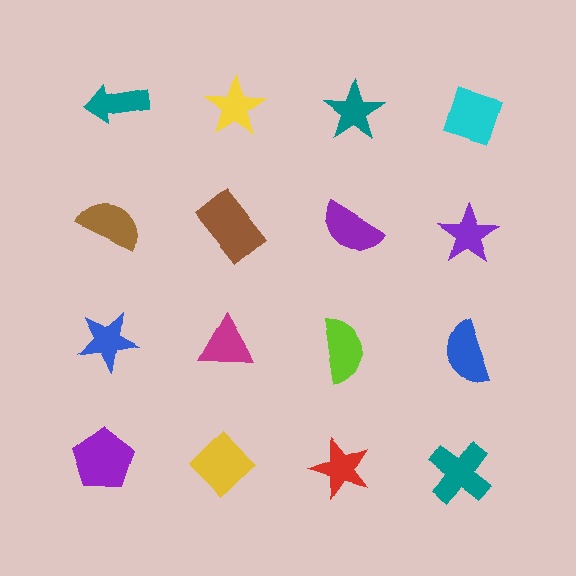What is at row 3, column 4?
A blue semicircle.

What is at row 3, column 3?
A lime semicircle.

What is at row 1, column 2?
A yellow star.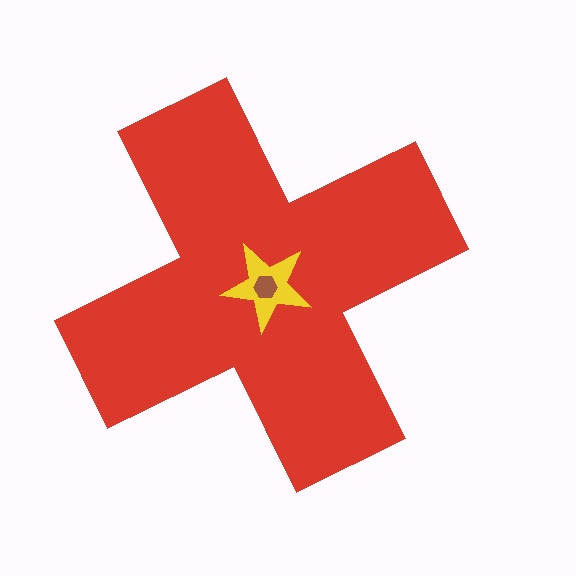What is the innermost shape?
The brown hexagon.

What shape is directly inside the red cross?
The yellow star.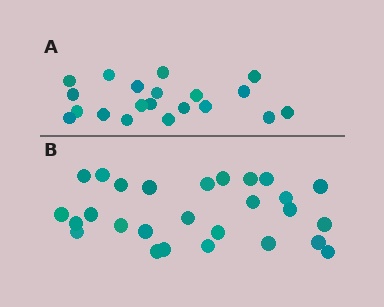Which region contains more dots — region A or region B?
Region B (the bottom region) has more dots.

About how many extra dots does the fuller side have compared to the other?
Region B has roughly 8 or so more dots than region A.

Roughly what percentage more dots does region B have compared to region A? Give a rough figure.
About 35% more.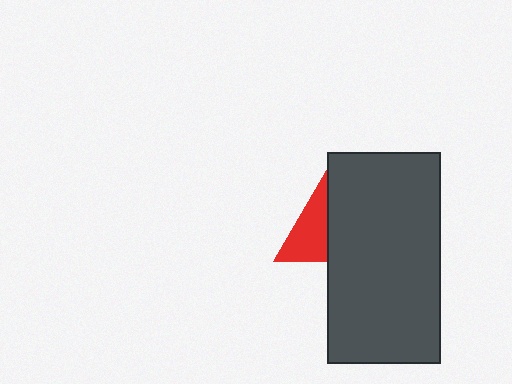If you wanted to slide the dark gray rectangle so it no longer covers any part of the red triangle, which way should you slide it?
Slide it right — that is the most direct way to separate the two shapes.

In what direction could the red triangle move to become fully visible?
The red triangle could move left. That would shift it out from behind the dark gray rectangle entirely.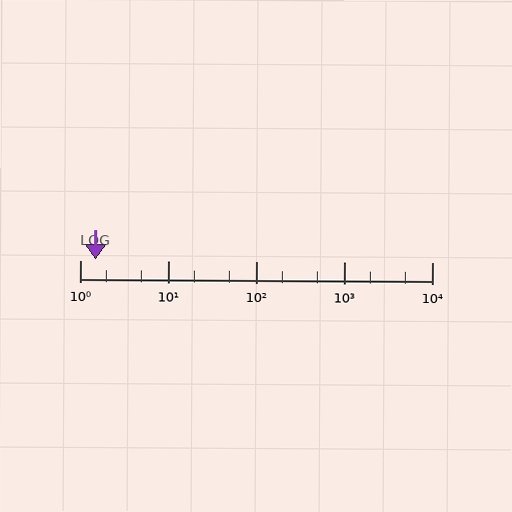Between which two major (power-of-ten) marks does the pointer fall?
The pointer is between 1 and 10.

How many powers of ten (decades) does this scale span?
The scale spans 4 decades, from 1 to 10000.